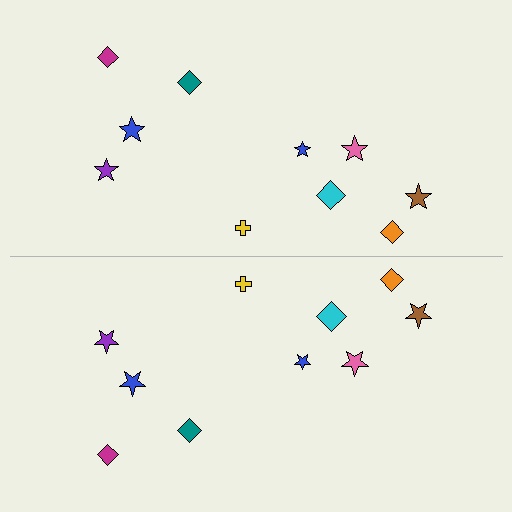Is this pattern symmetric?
Yes, this pattern has bilateral (reflection) symmetry.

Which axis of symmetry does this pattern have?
The pattern has a horizontal axis of symmetry running through the center of the image.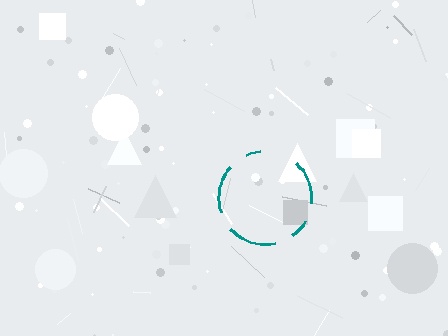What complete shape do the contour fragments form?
The contour fragments form a circle.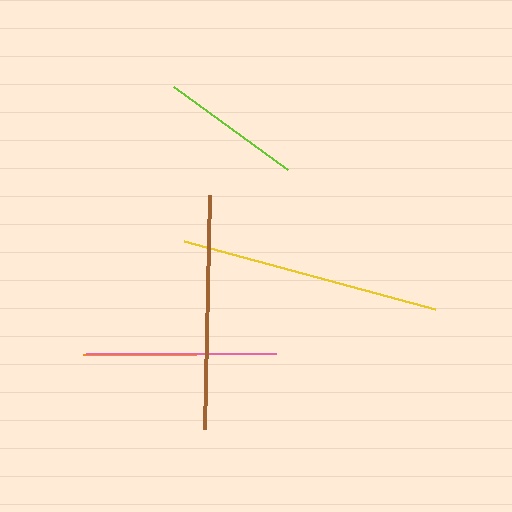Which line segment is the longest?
The yellow line is the longest at approximately 260 pixels.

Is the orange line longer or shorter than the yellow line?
The yellow line is longer than the orange line.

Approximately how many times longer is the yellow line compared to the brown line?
The yellow line is approximately 1.1 times the length of the brown line.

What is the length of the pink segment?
The pink segment is approximately 190 pixels long.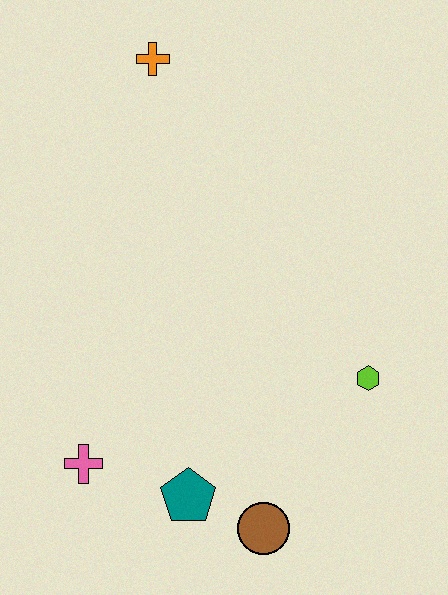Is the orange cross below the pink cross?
No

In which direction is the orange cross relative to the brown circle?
The orange cross is above the brown circle.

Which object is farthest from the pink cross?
The orange cross is farthest from the pink cross.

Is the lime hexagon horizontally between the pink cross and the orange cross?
No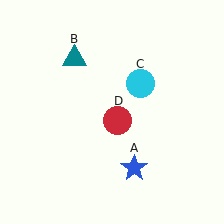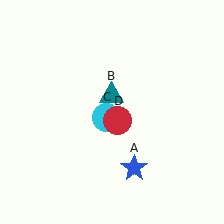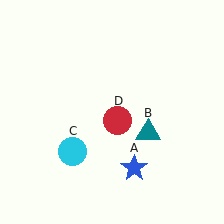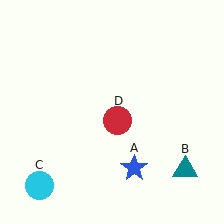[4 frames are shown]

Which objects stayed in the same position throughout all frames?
Blue star (object A) and red circle (object D) remained stationary.